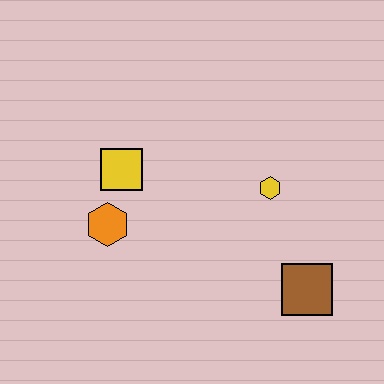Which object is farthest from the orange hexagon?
The brown square is farthest from the orange hexagon.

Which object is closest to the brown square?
The yellow hexagon is closest to the brown square.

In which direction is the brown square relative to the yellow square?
The brown square is to the right of the yellow square.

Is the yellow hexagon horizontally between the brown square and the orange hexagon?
Yes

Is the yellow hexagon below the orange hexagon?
No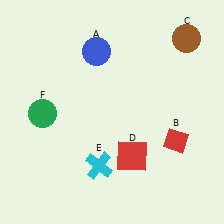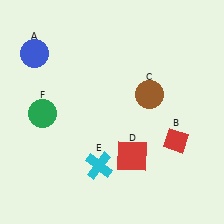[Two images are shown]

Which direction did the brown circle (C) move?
The brown circle (C) moved down.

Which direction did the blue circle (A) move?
The blue circle (A) moved left.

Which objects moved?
The objects that moved are: the blue circle (A), the brown circle (C).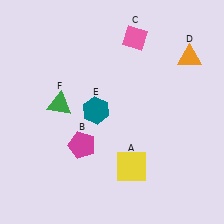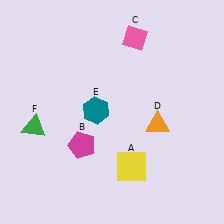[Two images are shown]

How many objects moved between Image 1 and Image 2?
2 objects moved between the two images.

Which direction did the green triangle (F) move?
The green triangle (F) moved left.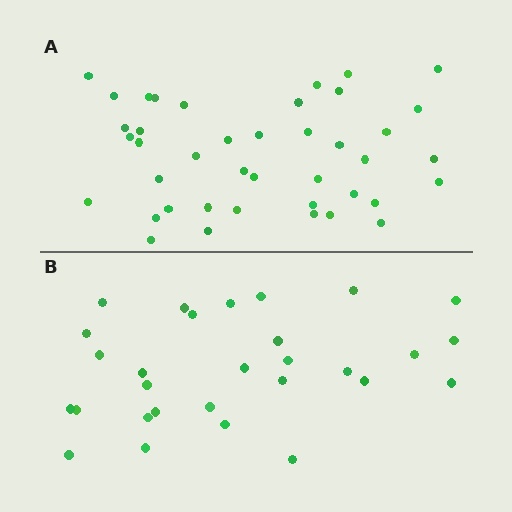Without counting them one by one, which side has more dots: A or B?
Region A (the top region) has more dots.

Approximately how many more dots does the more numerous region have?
Region A has roughly 12 or so more dots than region B.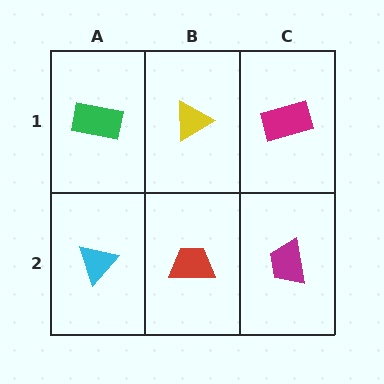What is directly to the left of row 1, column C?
A yellow triangle.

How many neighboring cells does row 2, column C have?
2.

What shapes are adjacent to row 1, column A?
A cyan triangle (row 2, column A), a yellow triangle (row 1, column B).